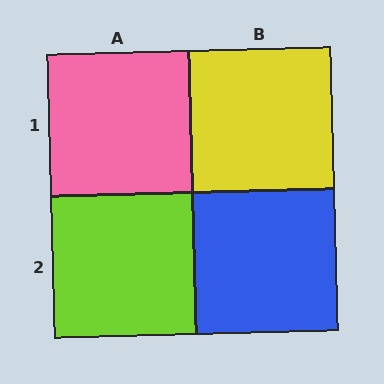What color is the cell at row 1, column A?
Pink.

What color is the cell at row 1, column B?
Yellow.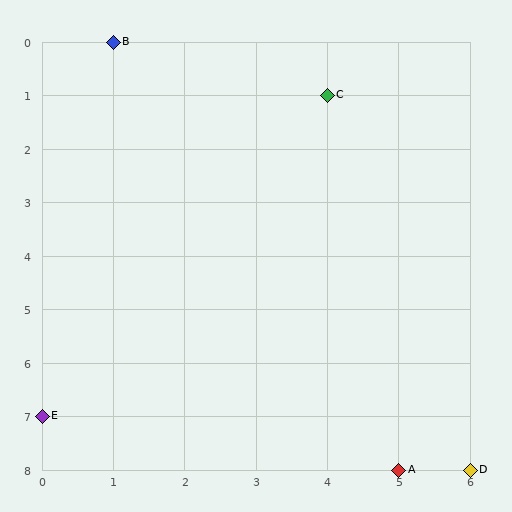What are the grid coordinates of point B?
Point B is at grid coordinates (1, 0).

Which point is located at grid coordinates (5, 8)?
Point A is at (5, 8).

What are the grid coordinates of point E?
Point E is at grid coordinates (0, 7).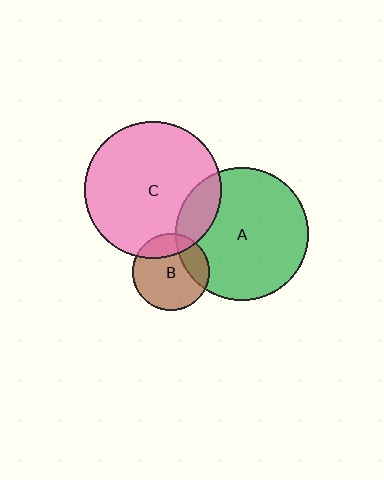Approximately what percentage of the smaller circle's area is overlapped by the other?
Approximately 15%.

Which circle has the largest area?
Circle C (pink).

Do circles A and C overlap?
Yes.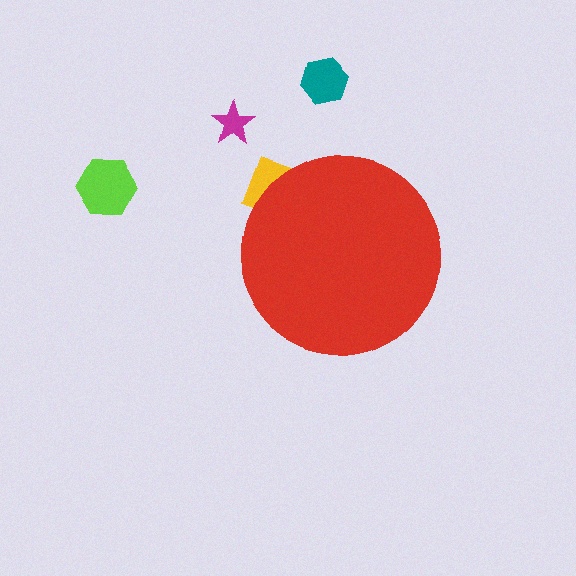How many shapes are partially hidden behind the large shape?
1 shape is partially hidden.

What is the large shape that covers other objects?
A red circle.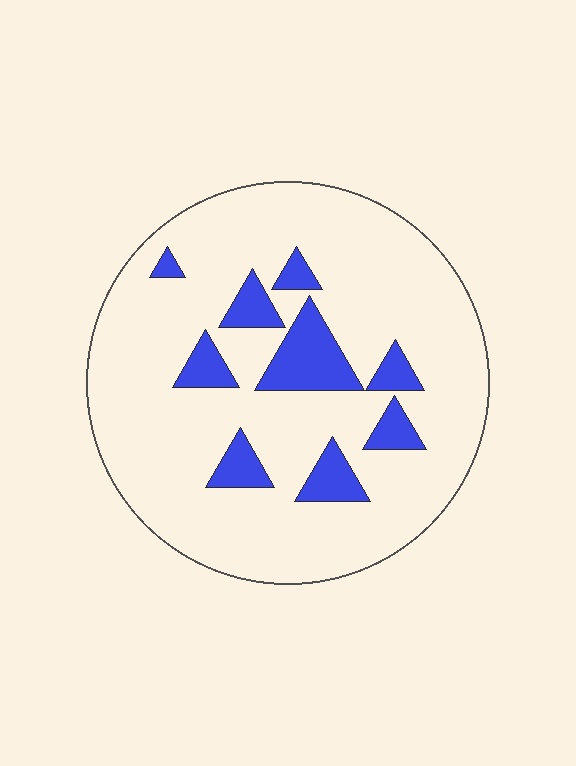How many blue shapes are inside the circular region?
9.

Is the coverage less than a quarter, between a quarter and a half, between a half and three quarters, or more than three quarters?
Less than a quarter.